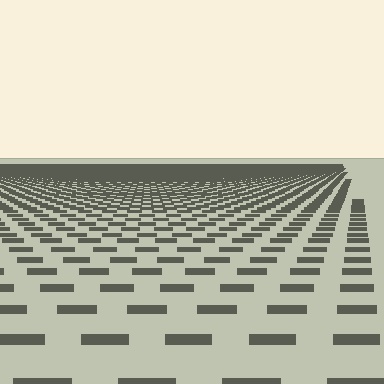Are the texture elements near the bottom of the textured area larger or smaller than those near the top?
Larger. Near the bottom, elements are closer to the viewer and appear at a bigger on-screen size.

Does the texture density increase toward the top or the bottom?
Density increases toward the top.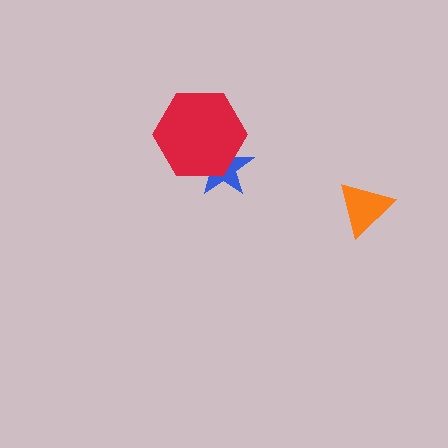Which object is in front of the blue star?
The red hexagon is in front of the blue star.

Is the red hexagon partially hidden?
No, no other shape covers it.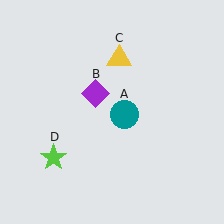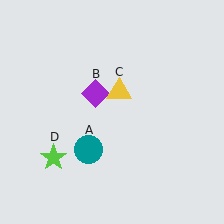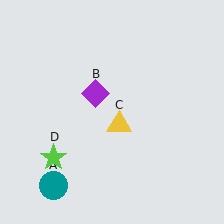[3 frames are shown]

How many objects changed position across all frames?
2 objects changed position: teal circle (object A), yellow triangle (object C).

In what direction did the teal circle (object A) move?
The teal circle (object A) moved down and to the left.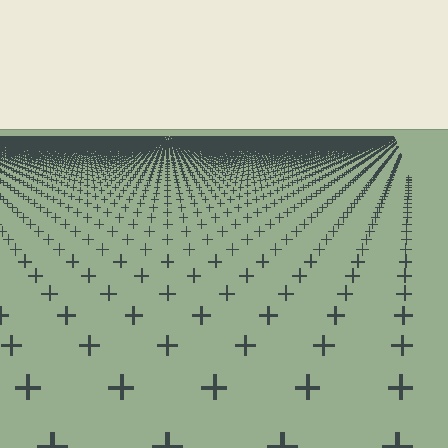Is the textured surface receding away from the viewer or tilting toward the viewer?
The surface is receding away from the viewer. Texture elements get smaller and denser toward the top.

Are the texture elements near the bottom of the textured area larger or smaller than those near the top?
Larger. Near the bottom, elements are closer to the viewer and appear at a bigger on-screen size.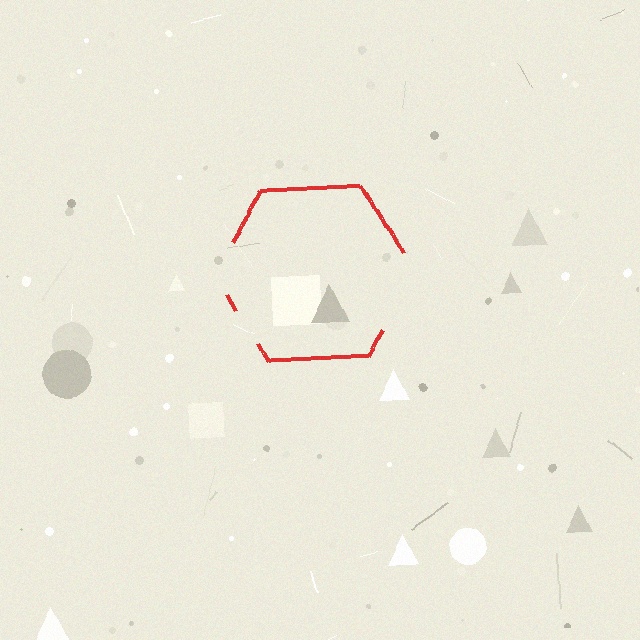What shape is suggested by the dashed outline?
The dashed outline suggests a hexagon.